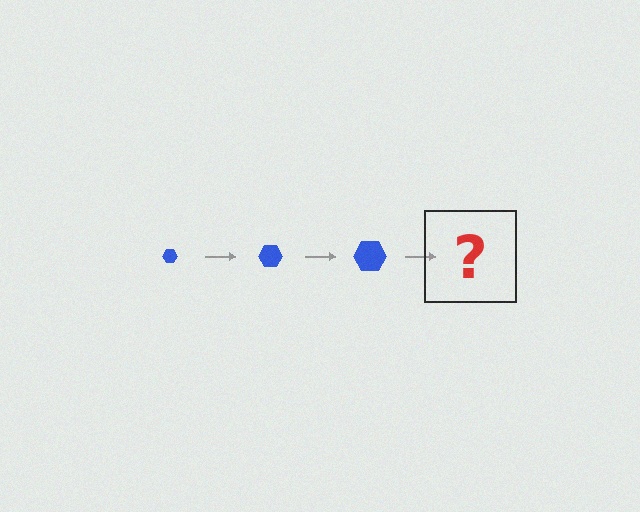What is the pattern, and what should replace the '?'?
The pattern is that the hexagon gets progressively larger each step. The '?' should be a blue hexagon, larger than the previous one.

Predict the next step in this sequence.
The next step is a blue hexagon, larger than the previous one.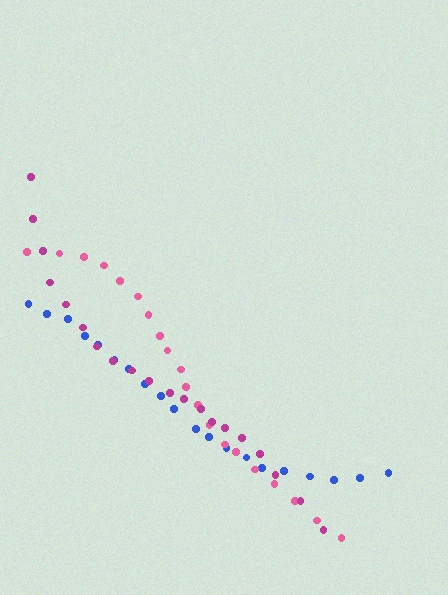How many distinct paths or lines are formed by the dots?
There are 3 distinct paths.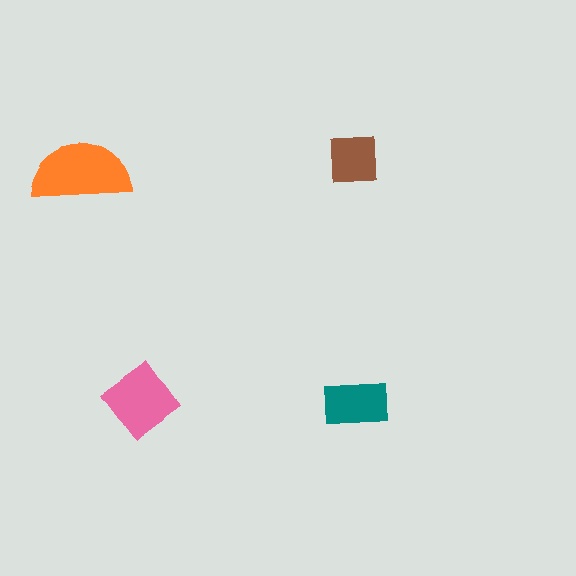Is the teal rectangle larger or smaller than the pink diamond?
Smaller.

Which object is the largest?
The orange semicircle.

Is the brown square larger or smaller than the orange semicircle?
Smaller.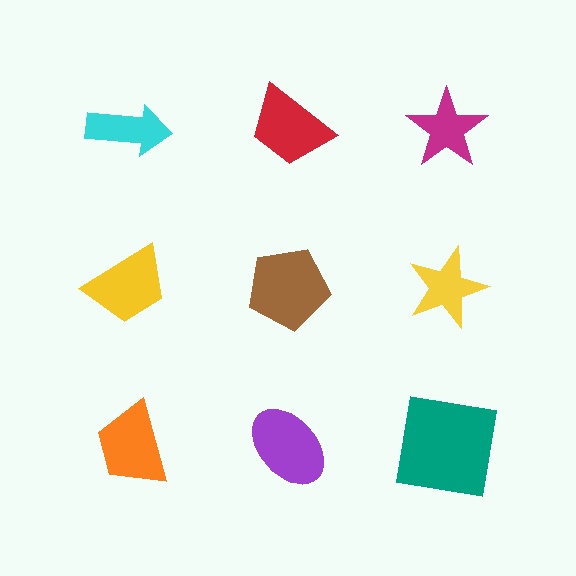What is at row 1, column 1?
A cyan arrow.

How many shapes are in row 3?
3 shapes.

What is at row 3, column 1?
An orange trapezoid.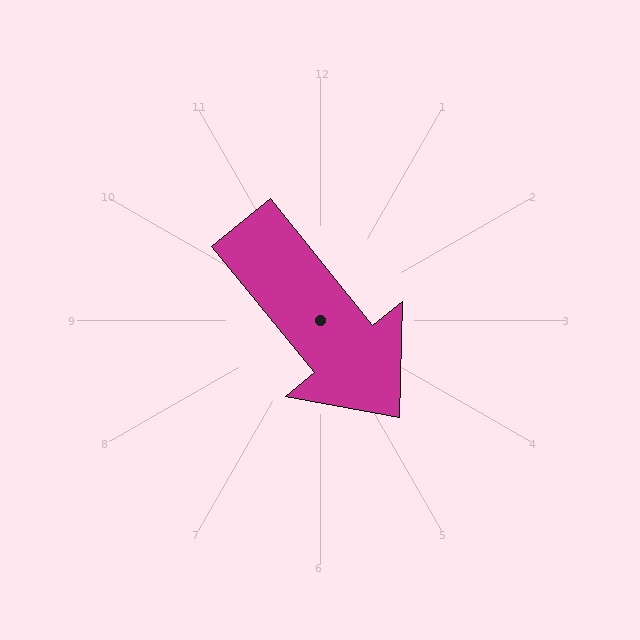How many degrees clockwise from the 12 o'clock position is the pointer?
Approximately 141 degrees.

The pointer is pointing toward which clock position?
Roughly 5 o'clock.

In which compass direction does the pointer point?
Southeast.